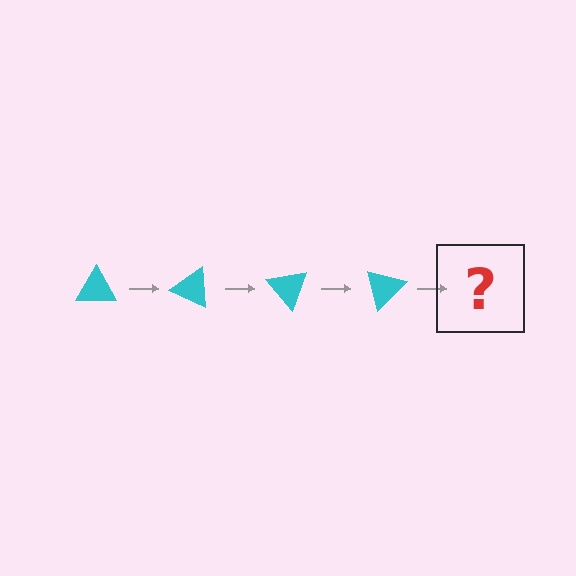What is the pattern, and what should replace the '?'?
The pattern is that the triangle rotates 25 degrees each step. The '?' should be a cyan triangle rotated 100 degrees.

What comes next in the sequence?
The next element should be a cyan triangle rotated 100 degrees.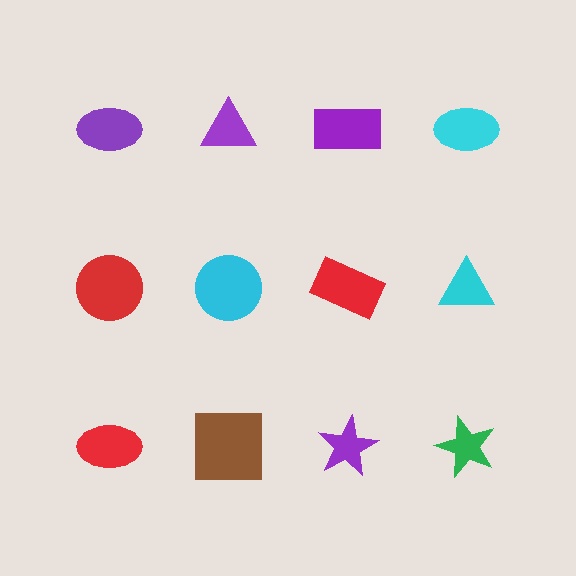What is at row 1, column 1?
A purple ellipse.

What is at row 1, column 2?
A purple triangle.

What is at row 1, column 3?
A purple rectangle.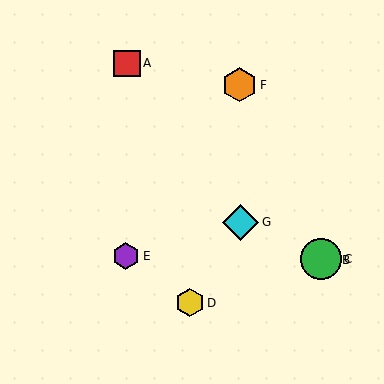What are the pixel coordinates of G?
Object G is at (241, 222).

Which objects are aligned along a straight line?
Objects B, C, G are aligned along a straight line.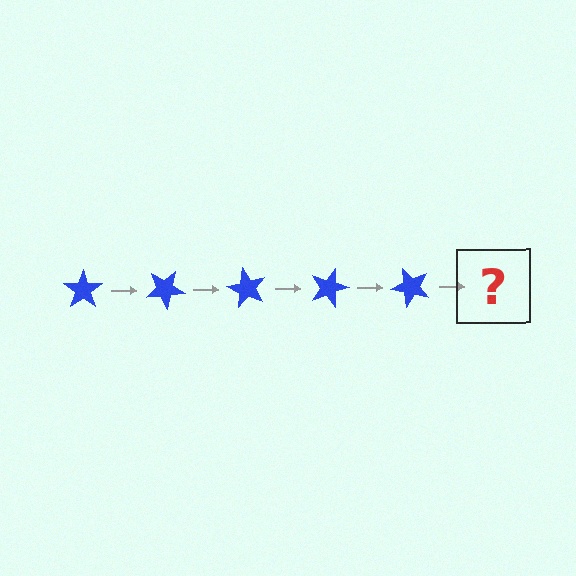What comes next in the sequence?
The next element should be a blue star rotated 150 degrees.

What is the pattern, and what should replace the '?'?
The pattern is that the star rotates 30 degrees each step. The '?' should be a blue star rotated 150 degrees.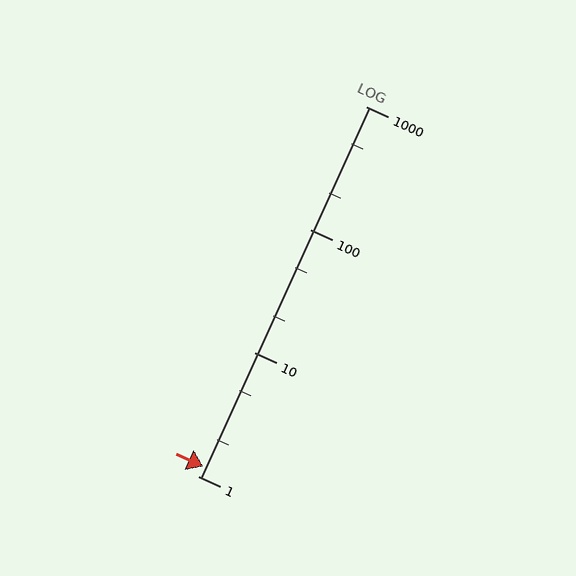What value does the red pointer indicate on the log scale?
The pointer indicates approximately 1.2.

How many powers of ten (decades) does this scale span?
The scale spans 3 decades, from 1 to 1000.